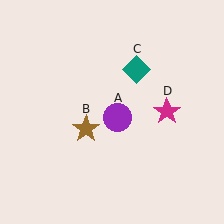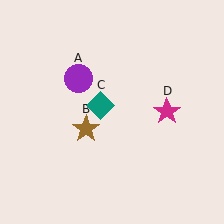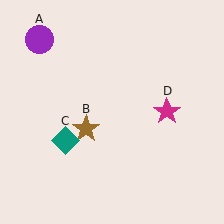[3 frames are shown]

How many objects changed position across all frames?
2 objects changed position: purple circle (object A), teal diamond (object C).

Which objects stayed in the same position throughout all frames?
Brown star (object B) and magenta star (object D) remained stationary.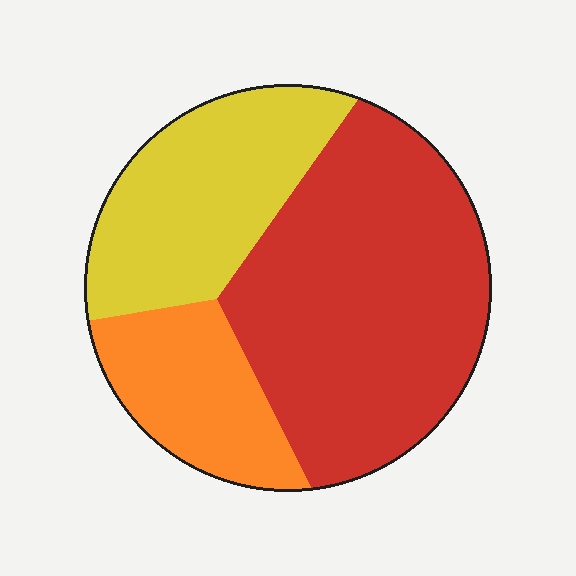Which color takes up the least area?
Orange, at roughly 20%.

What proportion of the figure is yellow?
Yellow covers 28% of the figure.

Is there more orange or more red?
Red.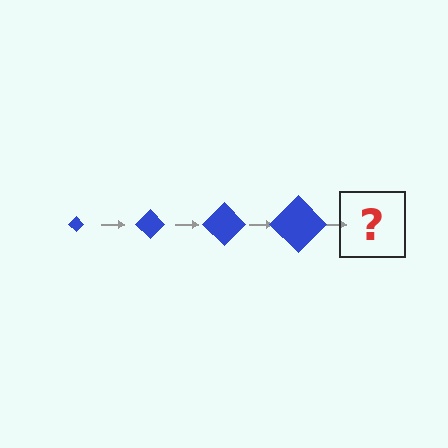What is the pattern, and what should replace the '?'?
The pattern is that the diamond gets progressively larger each step. The '?' should be a blue diamond, larger than the previous one.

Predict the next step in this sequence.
The next step is a blue diamond, larger than the previous one.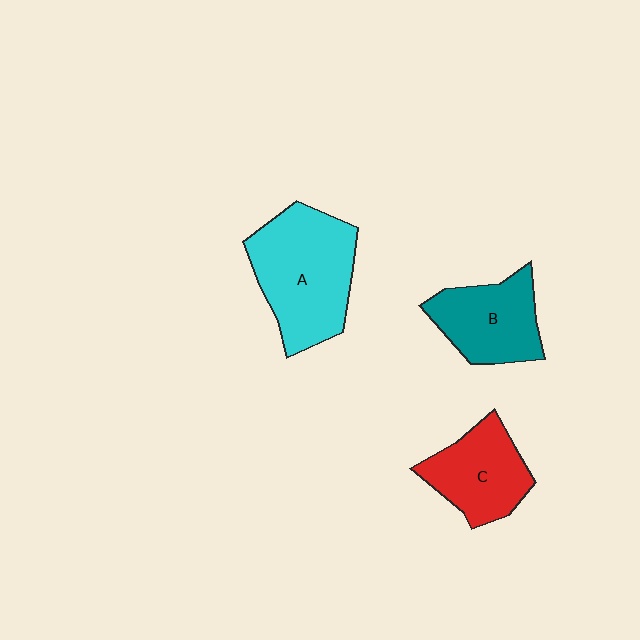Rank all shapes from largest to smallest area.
From largest to smallest: A (cyan), B (teal), C (red).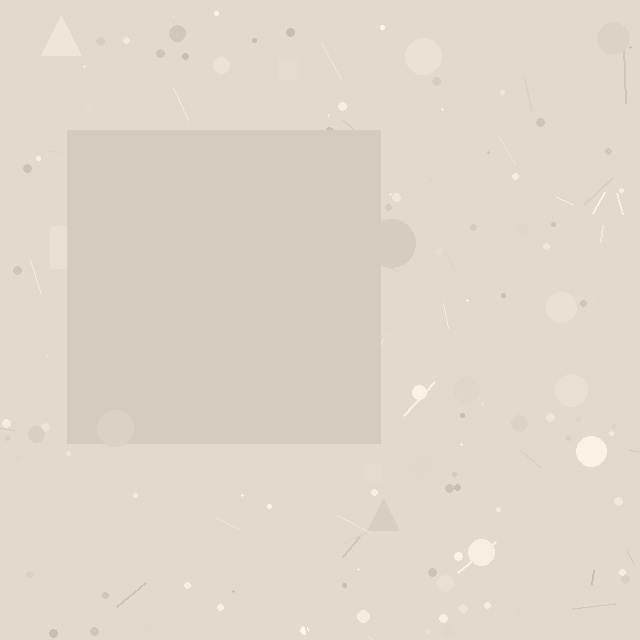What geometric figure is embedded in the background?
A square is embedded in the background.